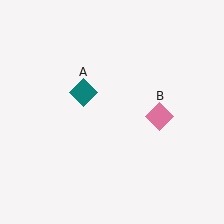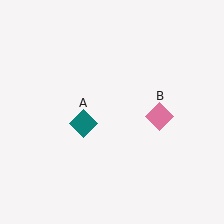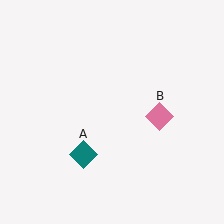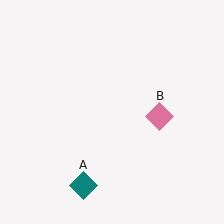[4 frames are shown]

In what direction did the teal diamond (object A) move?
The teal diamond (object A) moved down.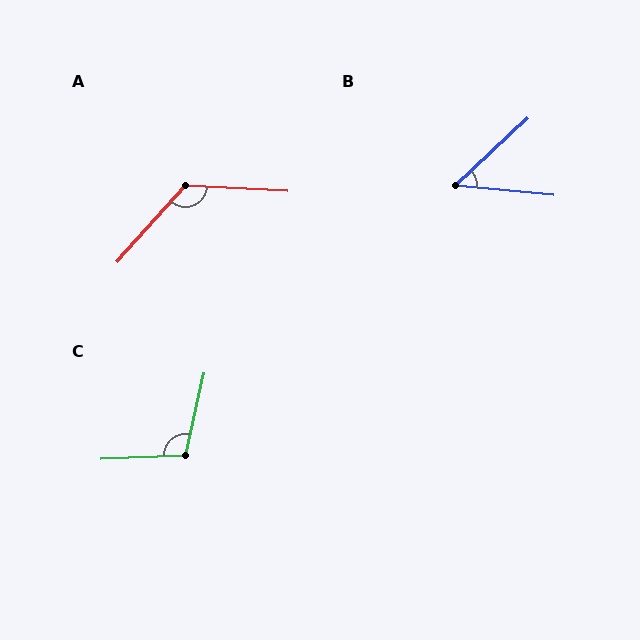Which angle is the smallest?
B, at approximately 48 degrees.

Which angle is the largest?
A, at approximately 129 degrees.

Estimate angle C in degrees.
Approximately 105 degrees.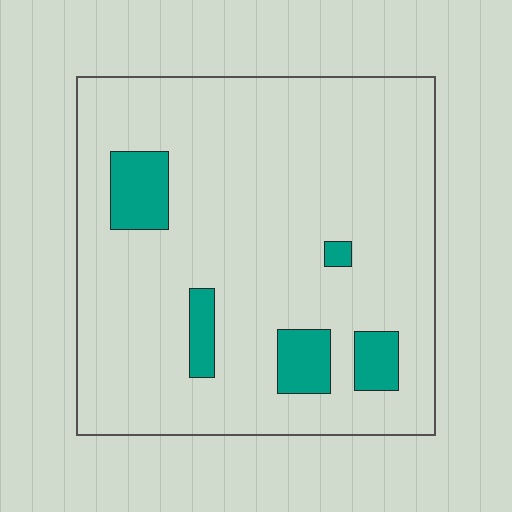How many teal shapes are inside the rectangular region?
5.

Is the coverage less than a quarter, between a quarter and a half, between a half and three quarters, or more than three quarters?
Less than a quarter.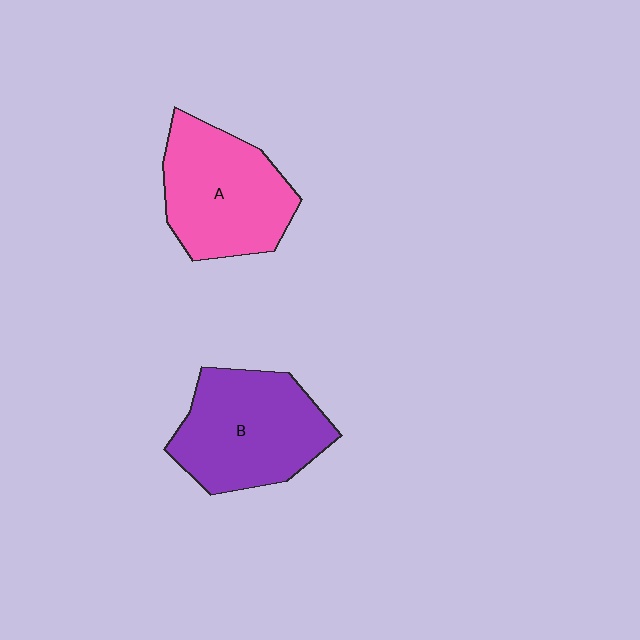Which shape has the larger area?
Shape B (purple).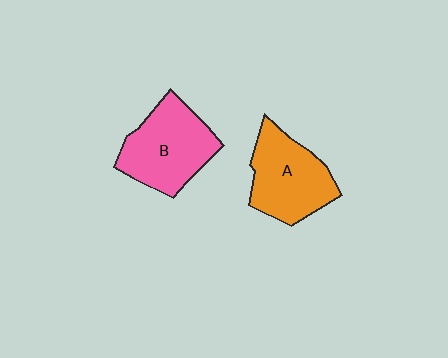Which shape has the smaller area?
Shape A (orange).